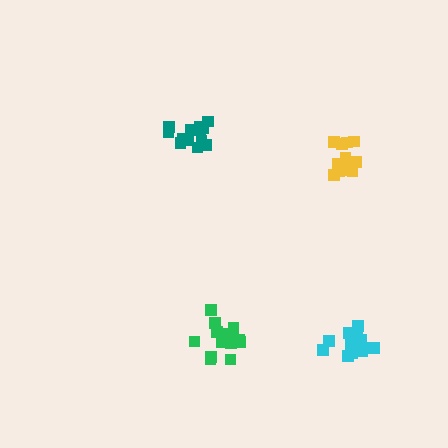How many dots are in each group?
Group 1: 13 dots, Group 2: 13 dots, Group 3: 16 dots, Group 4: 15 dots (57 total).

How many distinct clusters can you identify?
There are 4 distinct clusters.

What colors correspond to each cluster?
The clusters are colored: yellow, teal, cyan, green.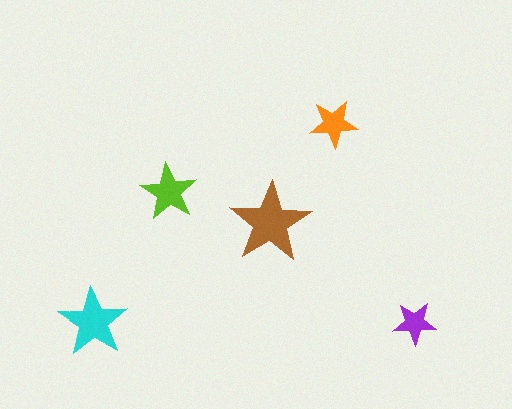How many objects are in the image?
There are 5 objects in the image.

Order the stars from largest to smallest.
the brown one, the cyan one, the lime one, the orange one, the purple one.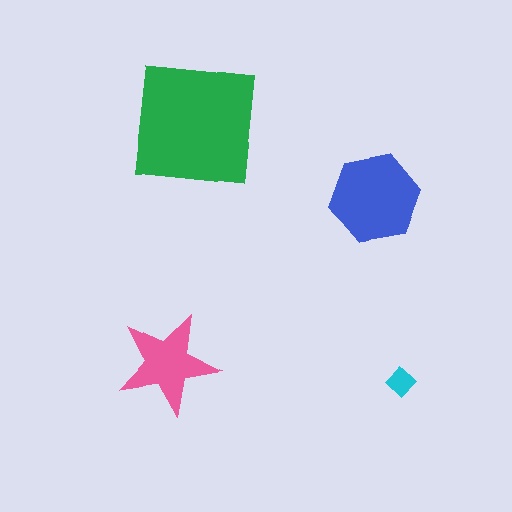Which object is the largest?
The green square.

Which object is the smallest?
The cyan diamond.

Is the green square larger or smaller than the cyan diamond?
Larger.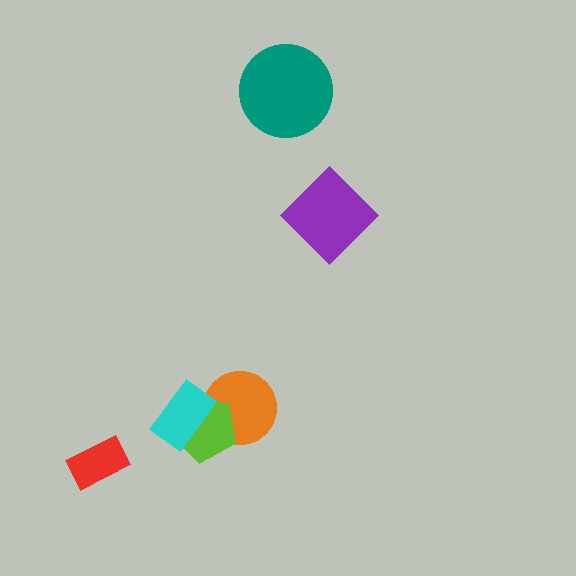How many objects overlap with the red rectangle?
0 objects overlap with the red rectangle.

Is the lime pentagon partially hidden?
Yes, it is partially covered by another shape.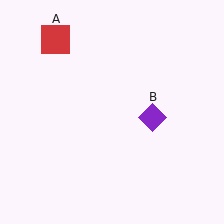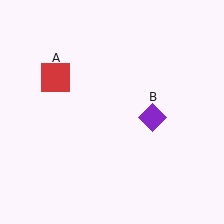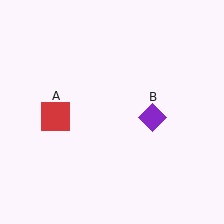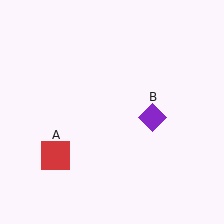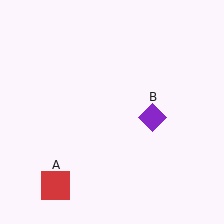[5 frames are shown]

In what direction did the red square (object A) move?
The red square (object A) moved down.